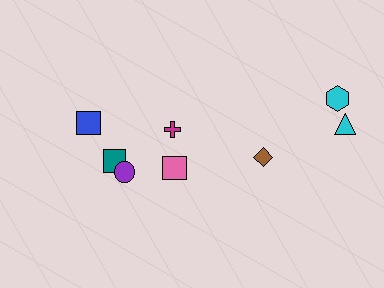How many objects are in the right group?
There are 3 objects.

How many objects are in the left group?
There are 5 objects.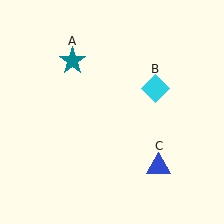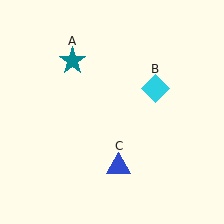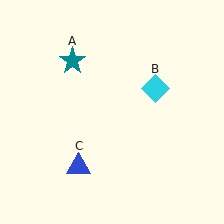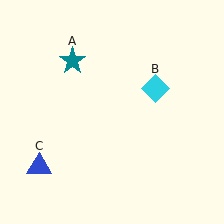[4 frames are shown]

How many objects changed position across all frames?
1 object changed position: blue triangle (object C).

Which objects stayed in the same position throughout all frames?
Teal star (object A) and cyan diamond (object B) remained stationary.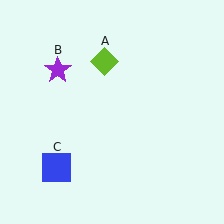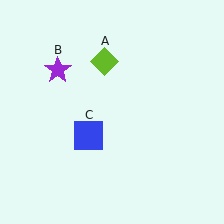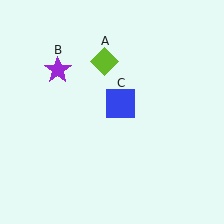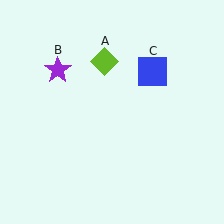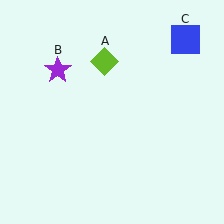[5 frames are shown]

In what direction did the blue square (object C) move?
The blue square (object C) moved up and to the right.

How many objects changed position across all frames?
1 object changed position: blue square (object C).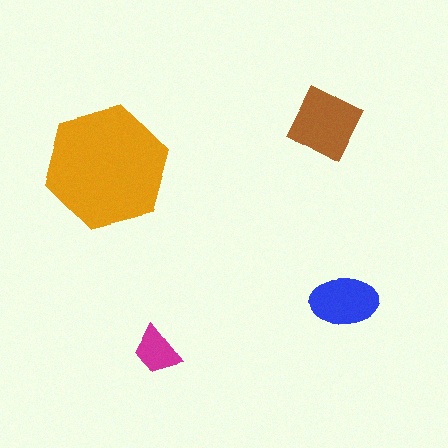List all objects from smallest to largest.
The magenta trapezoid, the blue ellipse, the brown diamond, the orange hexagon.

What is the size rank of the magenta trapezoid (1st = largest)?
4th.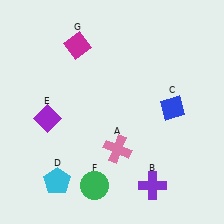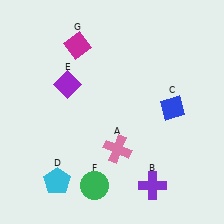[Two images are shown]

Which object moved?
The purple diamond (E) moved up.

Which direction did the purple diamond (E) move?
The purple diamond (E) moved up.